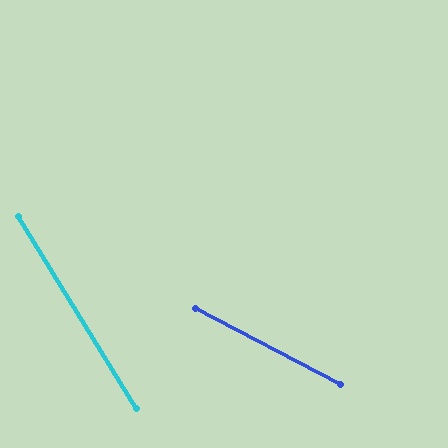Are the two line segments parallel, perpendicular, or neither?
Neither parallel nor perpendicular — they differ by about 31°.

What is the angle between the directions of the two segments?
Approximately 31 degrees.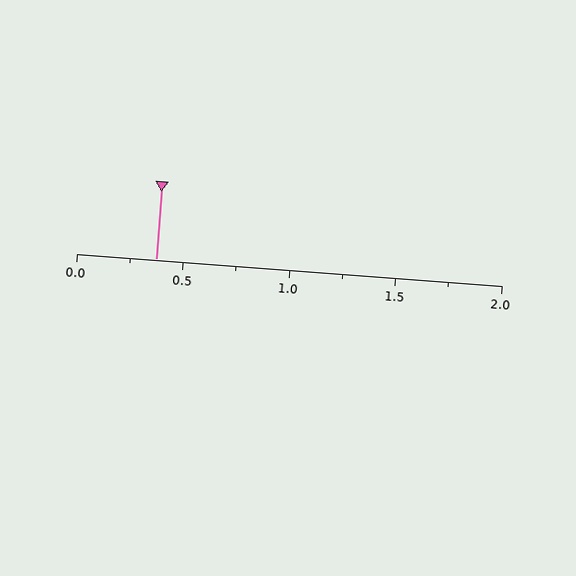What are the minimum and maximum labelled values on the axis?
The axis runs from 0.0 to 2.0.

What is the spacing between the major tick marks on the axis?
The major ticks are spaced 0.5 apart.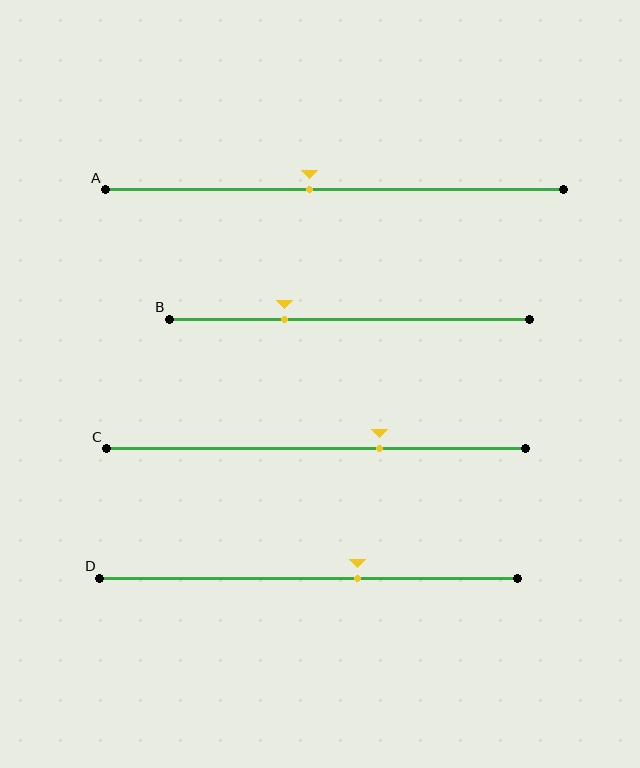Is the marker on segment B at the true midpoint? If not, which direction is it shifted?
No, the marker on segment B is shifted to the left by about 18% of the segment length.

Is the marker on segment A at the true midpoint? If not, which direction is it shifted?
No, the marker on segment A is shifted to the left by about 6% of the segment length.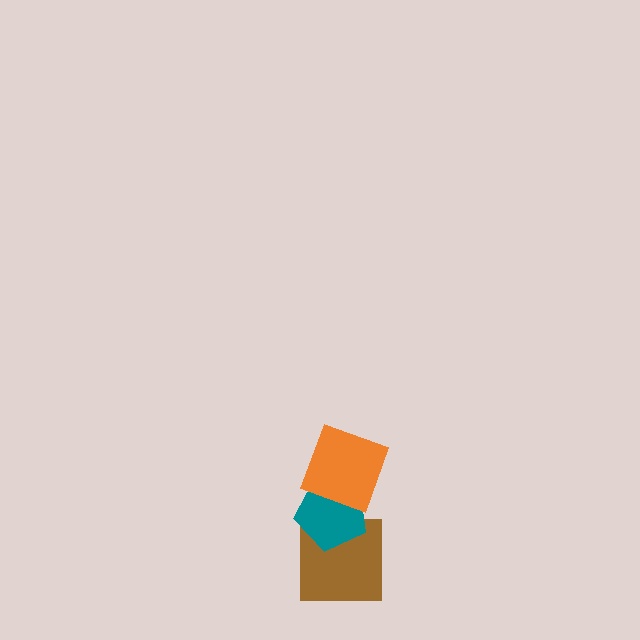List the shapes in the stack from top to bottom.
From top to bottom: the orange square, the teal pentagon, the brown square.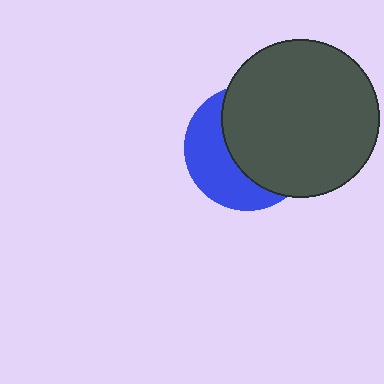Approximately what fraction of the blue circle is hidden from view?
Roughly 59% of the blue circle is hidden behind the dark gray circle.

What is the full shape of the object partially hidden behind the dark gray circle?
The partially hidden object is a blue circle.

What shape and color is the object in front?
The object in front is a dark gray circle.